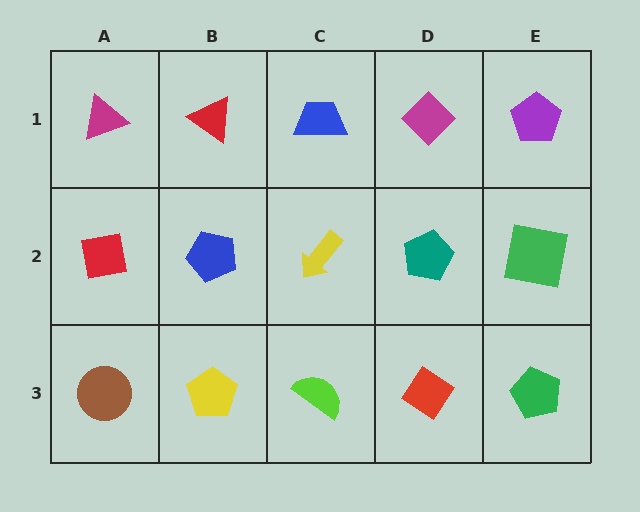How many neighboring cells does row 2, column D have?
4.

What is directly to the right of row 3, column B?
A lime semicircle.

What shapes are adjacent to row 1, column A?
A red square (row 2, column A), a red triangle (row 1, column B).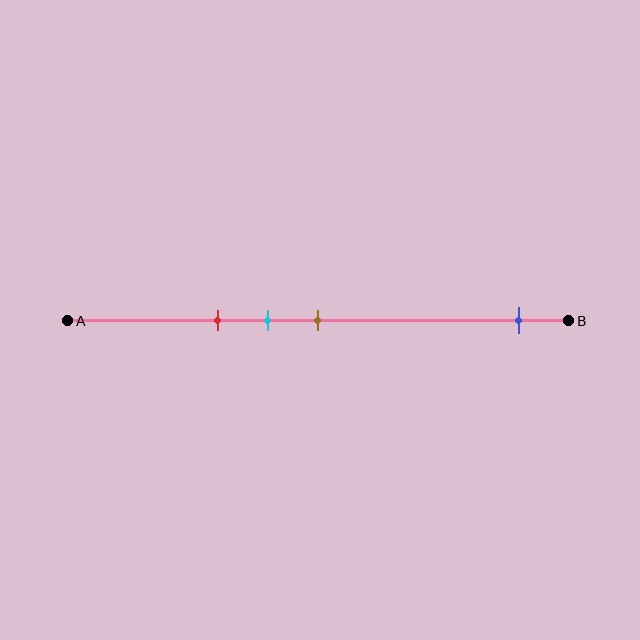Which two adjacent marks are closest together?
The cyan and brown marks are the closest adjacent pair.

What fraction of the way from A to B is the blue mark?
The blue mark is approximately 90% (0.9) of the way from A to B.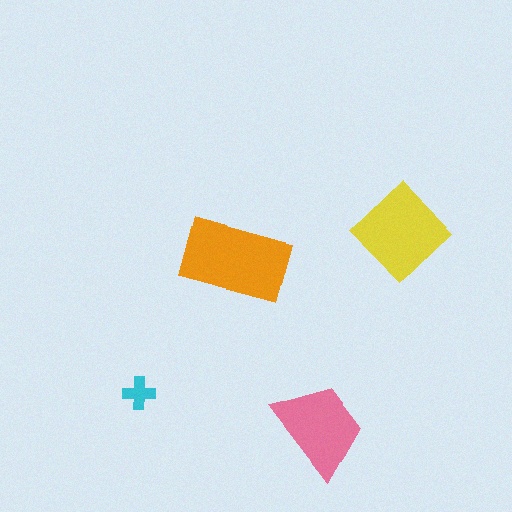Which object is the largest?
The orange rectangle.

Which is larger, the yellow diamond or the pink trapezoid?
The yellow diamond.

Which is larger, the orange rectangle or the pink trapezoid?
The orange rectangle.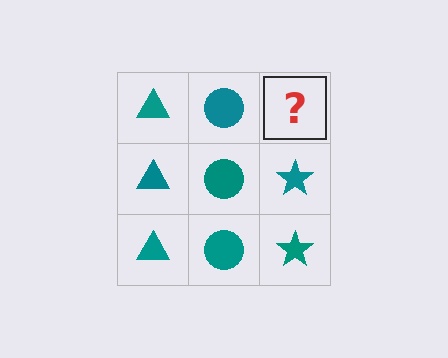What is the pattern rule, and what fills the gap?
The rule is that each column has a consistent shape. The gap should be filled with a teal star.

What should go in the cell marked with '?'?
The missing cell should contain a teal star.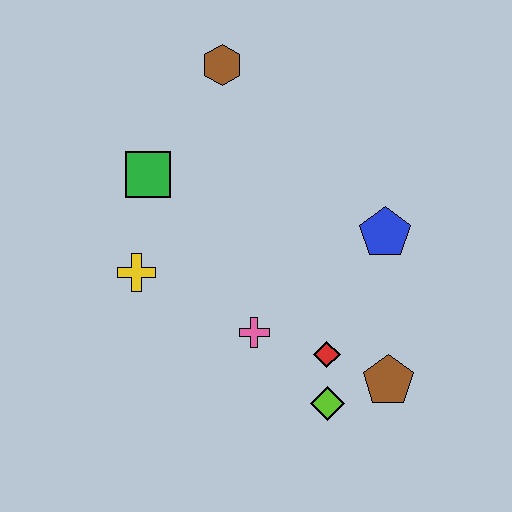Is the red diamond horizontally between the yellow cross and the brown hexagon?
No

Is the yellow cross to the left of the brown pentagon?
Yes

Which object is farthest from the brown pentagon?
The brown hexagon is farthest from the brown pentagon.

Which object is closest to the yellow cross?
The green square is closest to the yellow cross.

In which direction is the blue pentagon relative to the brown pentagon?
The blue pentagon is above the brown pentagon.